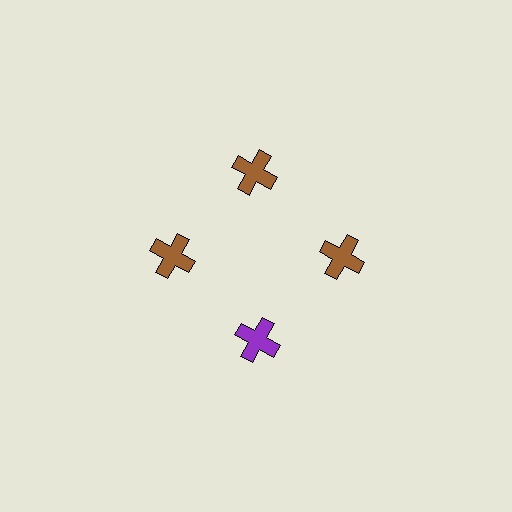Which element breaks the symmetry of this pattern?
The purple cross at roughly the 6 o'clock position breaks the symmetry. All other shapes are brown crosses.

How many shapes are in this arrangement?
There are 4 shapes arranged in a ring pattern.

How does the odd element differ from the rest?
It has a different color: purple instead of brown.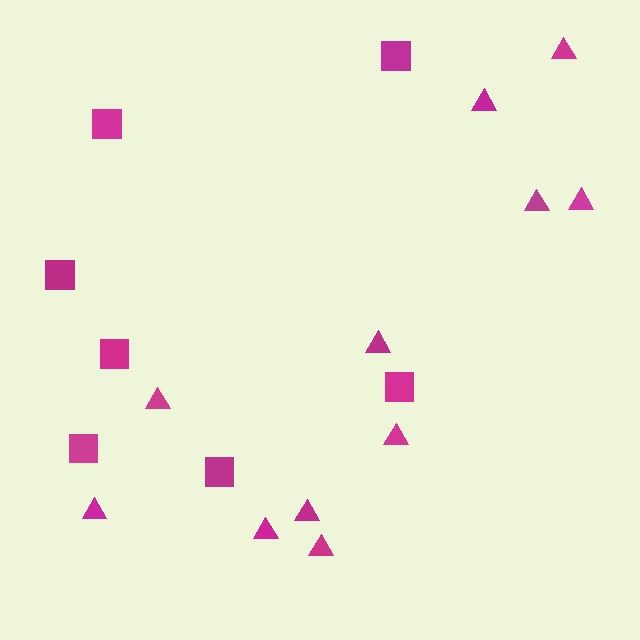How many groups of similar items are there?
There are 2 groups: one group of squares (7) and one group of triangles (11).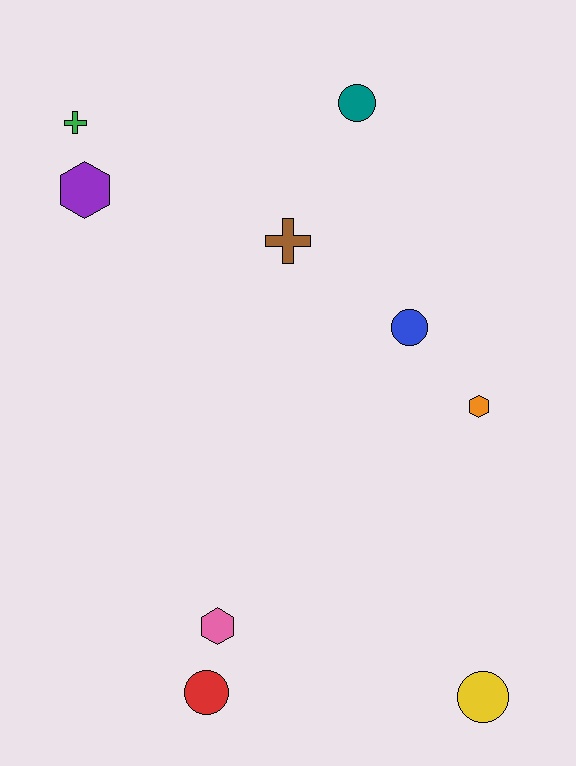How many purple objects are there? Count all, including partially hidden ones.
There is 1 purple object.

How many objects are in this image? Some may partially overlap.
There are 9 objects.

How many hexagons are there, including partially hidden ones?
There are 3 hexagons.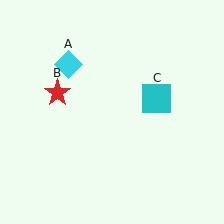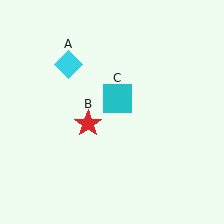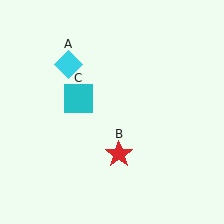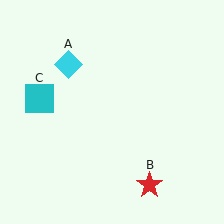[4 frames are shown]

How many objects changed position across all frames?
2 objects changed position: red star (object B), cyan square (object C).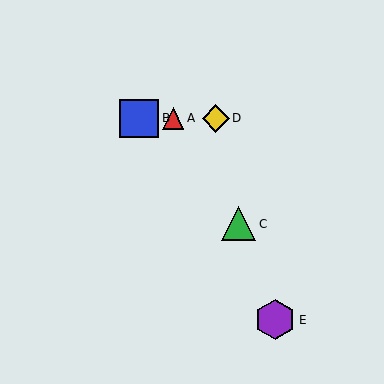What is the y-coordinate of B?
Object B is at y≈118.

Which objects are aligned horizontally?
Objects A, B, D are aligned horizontally.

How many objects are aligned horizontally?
3 objects (A, B, D) are aligned horizontally.